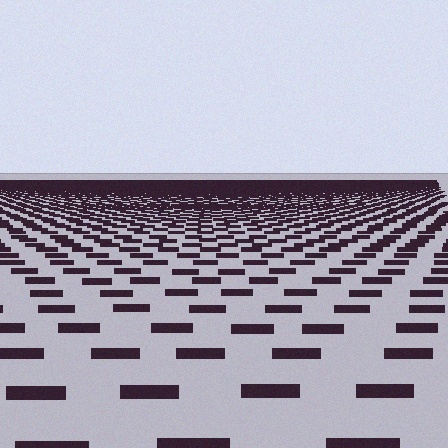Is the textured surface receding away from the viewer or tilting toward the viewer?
The surface is receding away from the viewer. Texture elements get smaller and denser toward the top.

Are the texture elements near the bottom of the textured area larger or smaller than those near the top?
Larger. Near the bottom, elements are closer to the viewer and appear at a bigger on-screen size.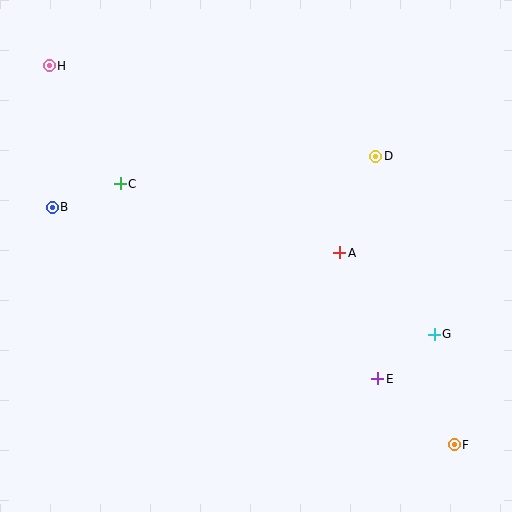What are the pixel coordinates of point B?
Point B is at (52, 207).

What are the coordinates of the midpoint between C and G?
The midpoint between C and G is at (277, 259).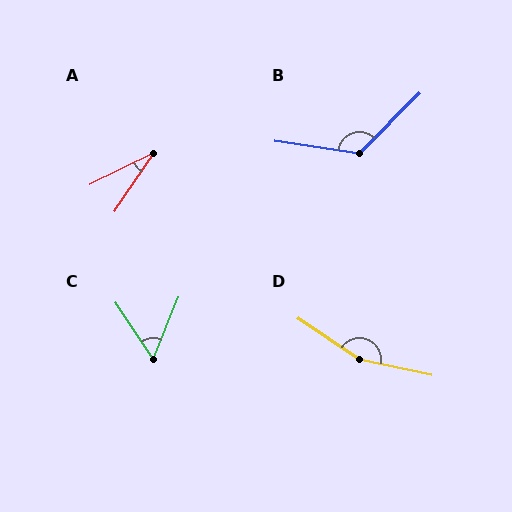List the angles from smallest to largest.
A (29°), C (55°), B (126°), D (158°).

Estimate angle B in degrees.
Approximately 126 degrees.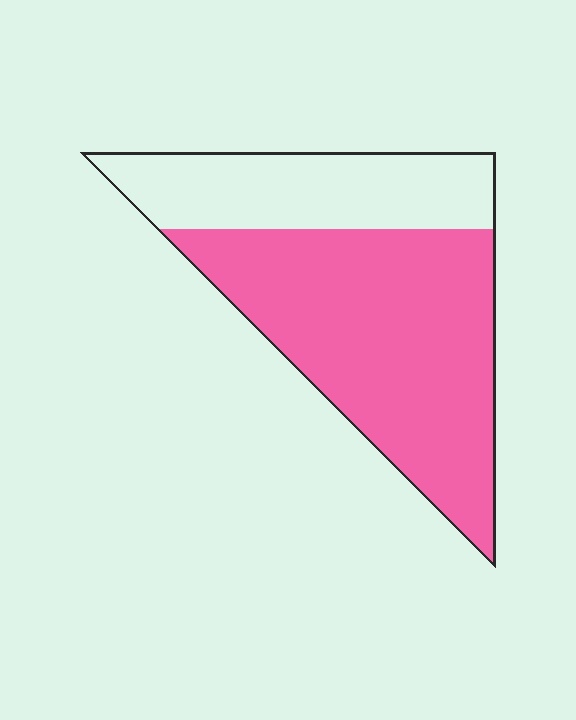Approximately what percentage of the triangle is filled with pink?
Approximately 65%.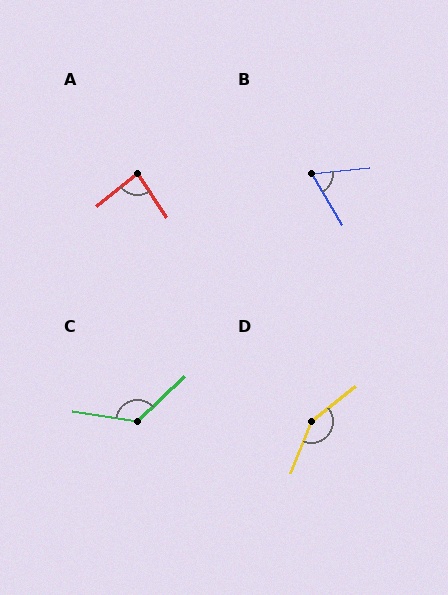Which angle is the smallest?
B, at approximately 65 degrees.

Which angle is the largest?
D, at approximately 149 degrees.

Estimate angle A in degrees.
Approximately 85 degrees.